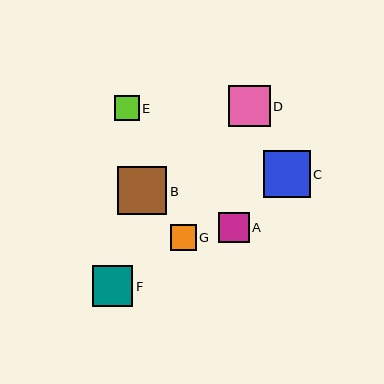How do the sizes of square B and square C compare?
Square B and square C are approximately the same size.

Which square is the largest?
Square B is the largest with a size of approximately 49 pixels.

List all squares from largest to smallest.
From largest to smallest: B, C, D, F, A, G, E.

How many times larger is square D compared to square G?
Square D is approximately 1.6 times the size of square G.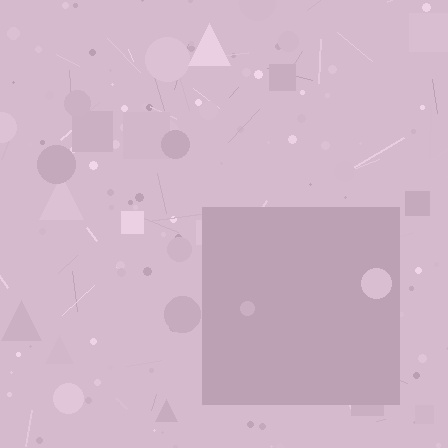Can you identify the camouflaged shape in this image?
The camouflaged shape is a square.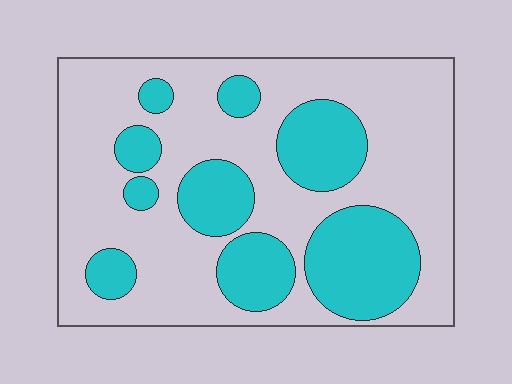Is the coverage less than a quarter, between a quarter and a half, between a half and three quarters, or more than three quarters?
Between a quarter and a half.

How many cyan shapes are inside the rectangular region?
9.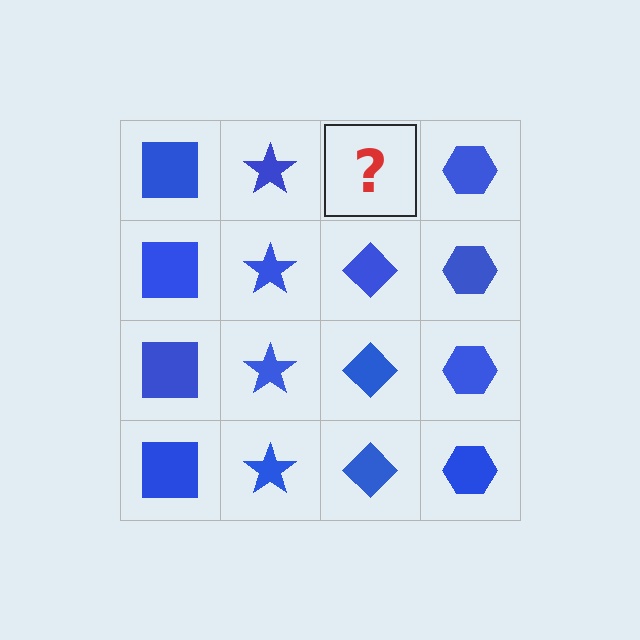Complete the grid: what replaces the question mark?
The question mark should be replaced with a blue diamond.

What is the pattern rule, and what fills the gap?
The rule is that each column has a consistent shape. The gap should be filled with a blue diamond.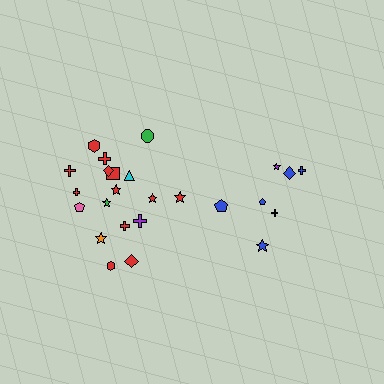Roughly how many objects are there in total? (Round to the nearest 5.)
Roughly 25 objects in total.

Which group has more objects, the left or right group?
The left group.